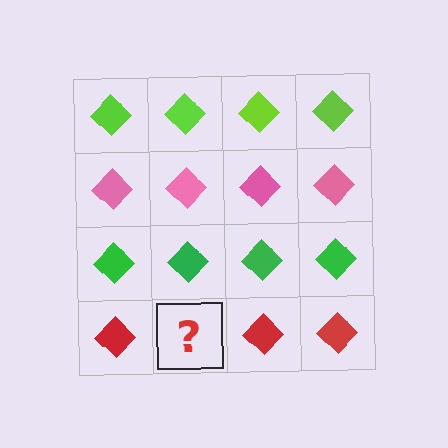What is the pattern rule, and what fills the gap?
The rule is that each row has a consistent color. The gap should be filled with a red diamond.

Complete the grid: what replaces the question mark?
The question mark should be replaced with a red diamond.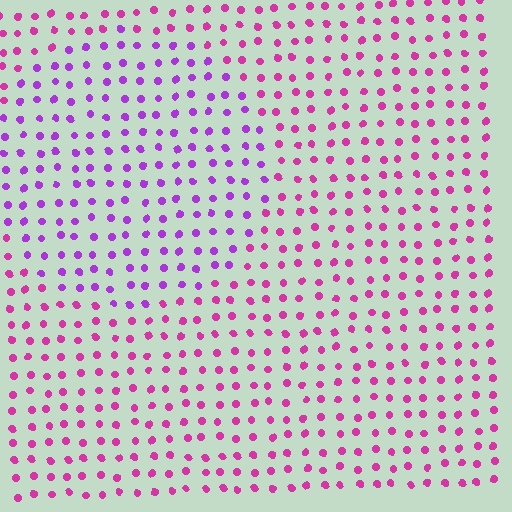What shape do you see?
I see a circle.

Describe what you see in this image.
The image is filled with small magenta elements in a uniform arrangement. A circle-shaped region is visible where the elements are tinted to a slightly different hue, forming a subtle color boundary.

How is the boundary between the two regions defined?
The boundary is defined purely by a slight shift in hue (about 34 degrees). Spacing, size, and orientation are identical on both sides.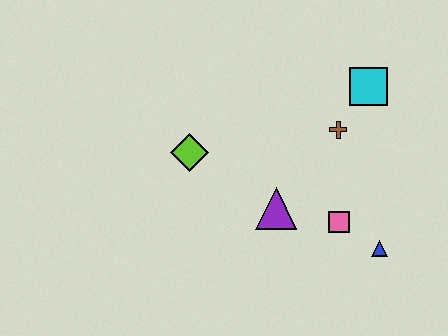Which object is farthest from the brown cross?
The lime diamond is farthest from the brown cross.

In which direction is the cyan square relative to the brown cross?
The cyan square is above the brown cross.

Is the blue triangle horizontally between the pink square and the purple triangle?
No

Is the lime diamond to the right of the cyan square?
No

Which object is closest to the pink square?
The blue triangle is closest to the pink square.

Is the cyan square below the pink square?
No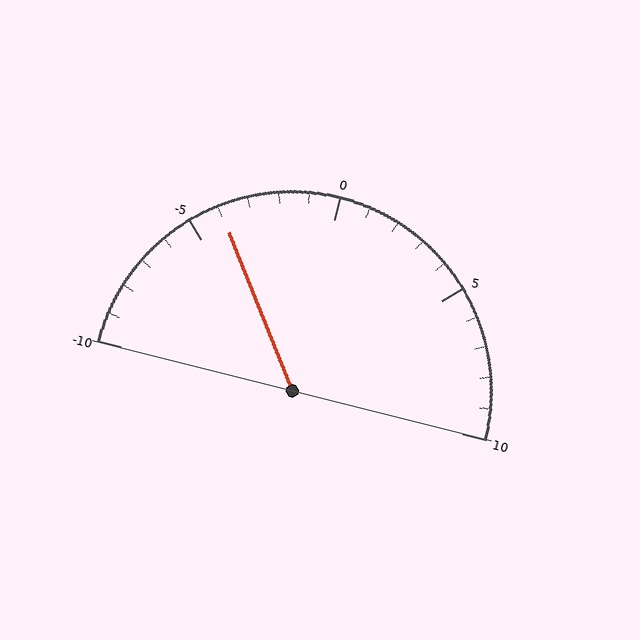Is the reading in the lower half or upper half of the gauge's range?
The reading is in the lower half of the range (-10 to 10).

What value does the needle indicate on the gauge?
The needle indicates approximately -4.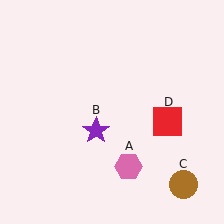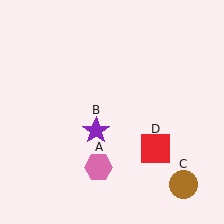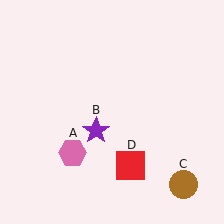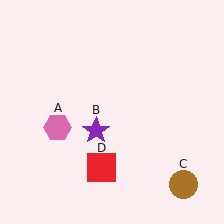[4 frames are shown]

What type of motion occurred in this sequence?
The pink hexagon (object A), red square (object D) rotated clockwise around the center of the scene.